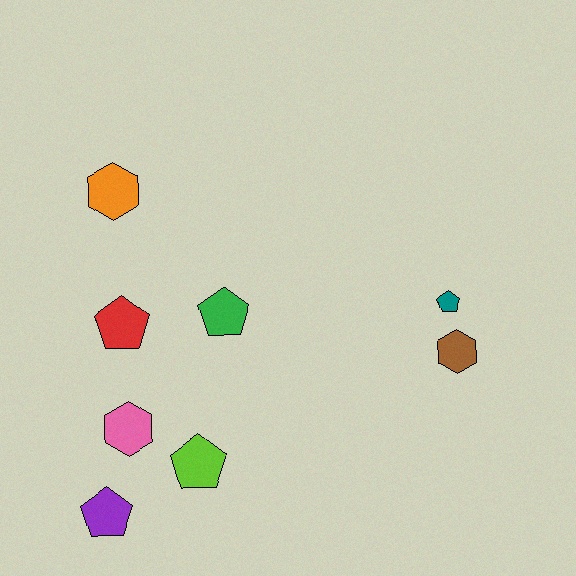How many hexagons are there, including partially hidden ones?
There are 3 hexagons.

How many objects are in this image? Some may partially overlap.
There are 8 objects.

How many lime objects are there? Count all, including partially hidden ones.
There is 1 lime object.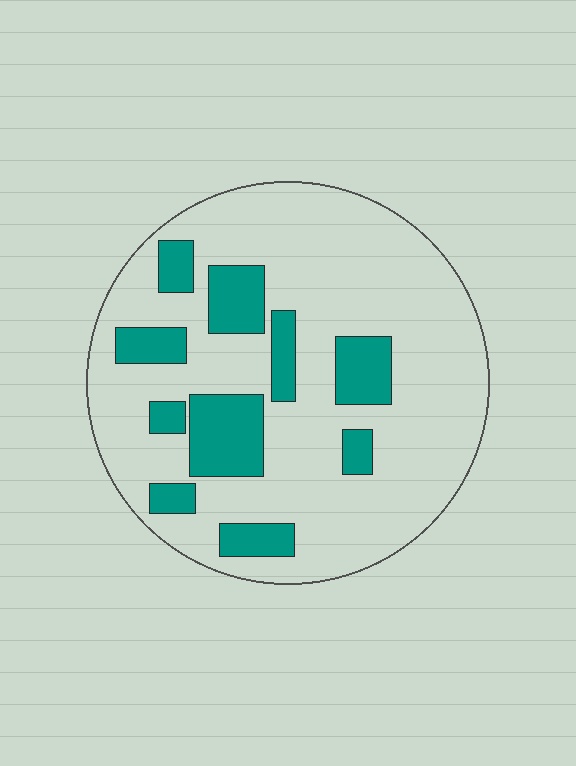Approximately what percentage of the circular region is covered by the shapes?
Approximately 20%.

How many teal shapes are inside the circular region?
10.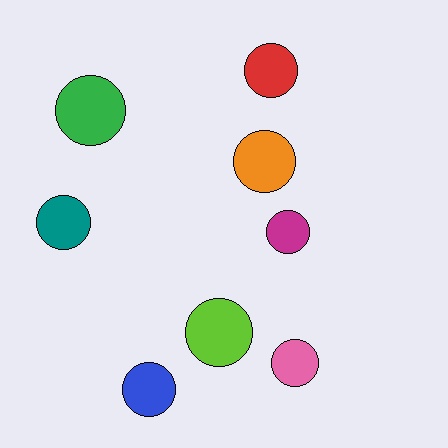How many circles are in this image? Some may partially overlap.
There are 8 circles.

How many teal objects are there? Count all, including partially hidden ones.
There is 1 teal object.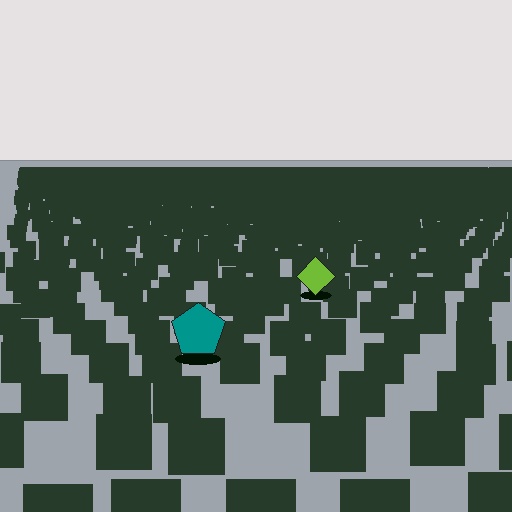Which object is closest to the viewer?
The teal pentagon is closest. The texture marks near it are larger and more spread out.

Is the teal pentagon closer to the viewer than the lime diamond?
Yes. The teal pentagon is closer — you can tell from the texture gradient: the ground texture is coarser near it.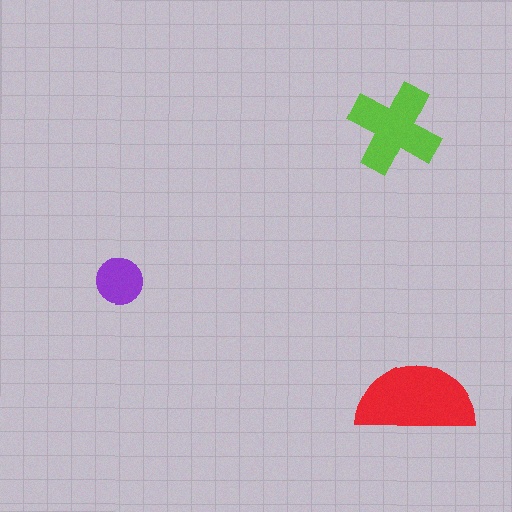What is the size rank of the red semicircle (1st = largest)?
1st.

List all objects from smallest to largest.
The purple circle, the lime cross, the red semicircle.